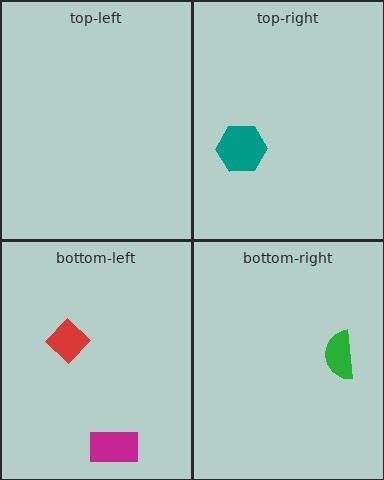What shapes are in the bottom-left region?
The red diamond, the magenta rectangle.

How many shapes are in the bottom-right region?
1.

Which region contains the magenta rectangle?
The bottom-left region.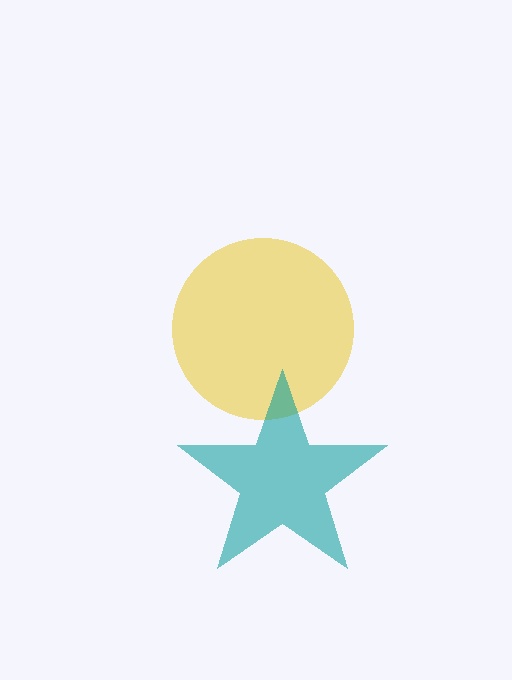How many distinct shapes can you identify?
There are 2 distinct shapes: a yellow circle, a teal star.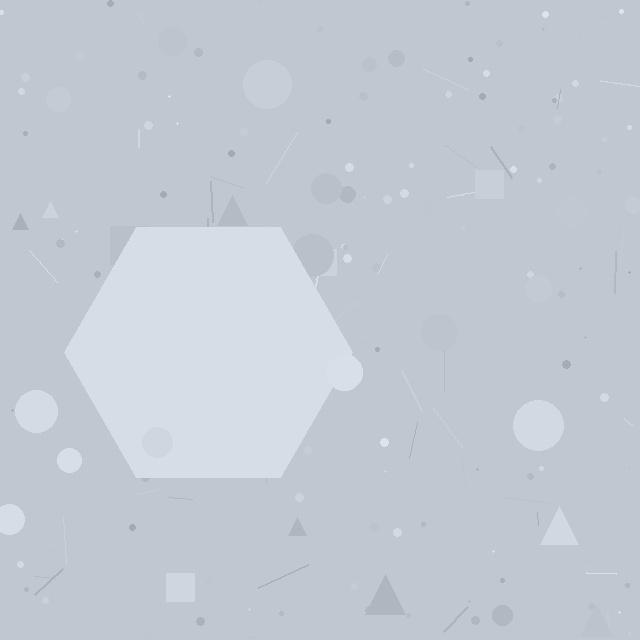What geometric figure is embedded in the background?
A hexagon is embedded in the background.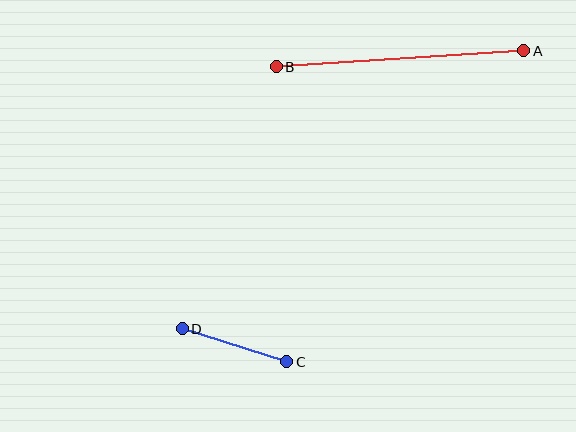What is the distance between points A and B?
The distance is approximately 248 pixels.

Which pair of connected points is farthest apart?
Points A and B are farthest apart.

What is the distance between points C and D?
The distance is approximately 110 pixels.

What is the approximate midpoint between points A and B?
The midpoint is at approximately (400, 59) pixels.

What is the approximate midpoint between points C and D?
The midpoint is at approximately (235, 345) pixels.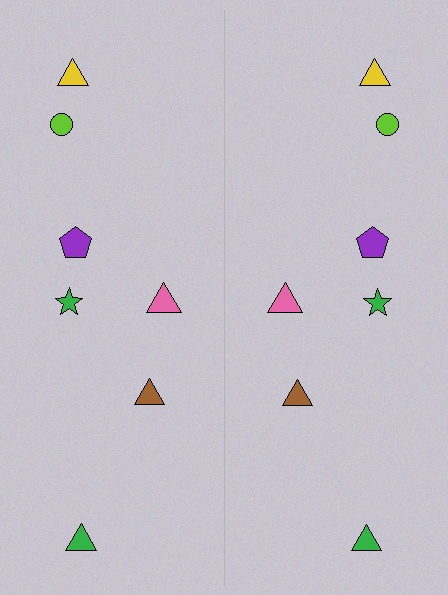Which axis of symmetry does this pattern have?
The pattern has a vertical axis of symmetry running through the center of the image.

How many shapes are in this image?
There are 14 shapes in this image.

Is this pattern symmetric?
Yes, this pattern has bilateral (reflection) symmetry.